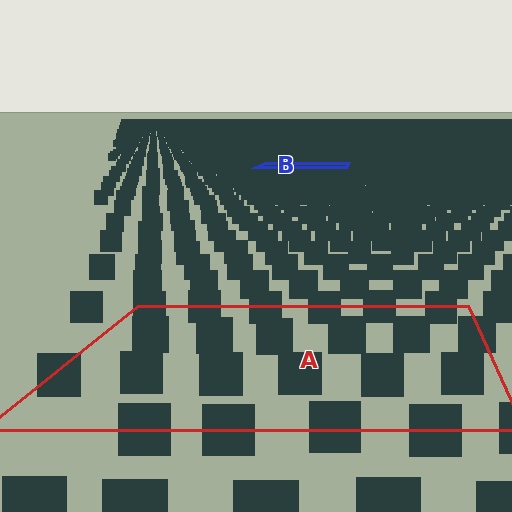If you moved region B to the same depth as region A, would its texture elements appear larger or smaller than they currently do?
They would appear larger. At a closer depth, the same texture elements are projected at a bigger on-screen size.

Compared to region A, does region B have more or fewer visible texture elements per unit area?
Region B has more texture elements per unit area — they are packed more densely because it is farther away.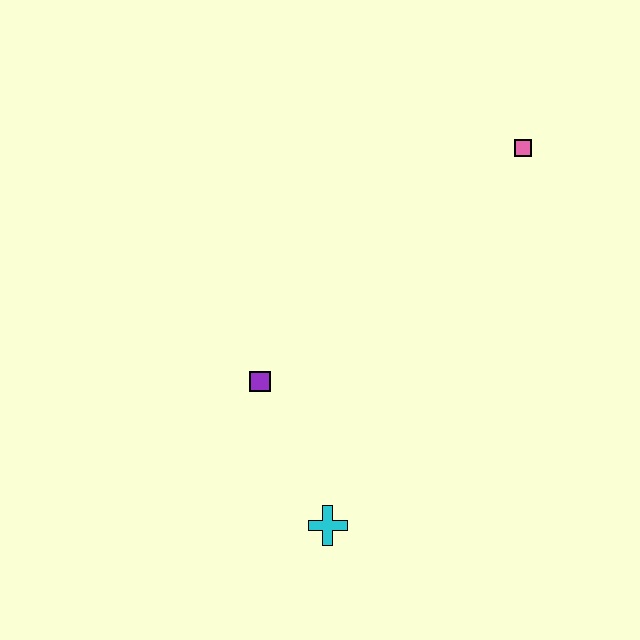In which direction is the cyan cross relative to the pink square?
The cyan cross is below the pink square.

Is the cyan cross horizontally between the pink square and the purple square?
Yes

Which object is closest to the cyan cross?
The purple square is closest to the cyan cross.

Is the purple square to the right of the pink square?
No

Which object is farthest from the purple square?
The pink square is farthest from the purple square.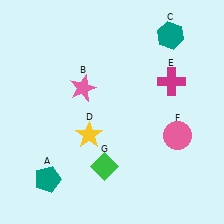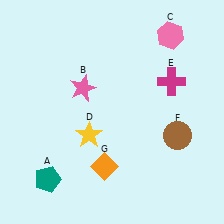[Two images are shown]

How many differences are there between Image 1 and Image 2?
There are 3 differences between the two images.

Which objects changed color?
C changed from teal to pink. F changed from pink to brown. G changed from green to orange.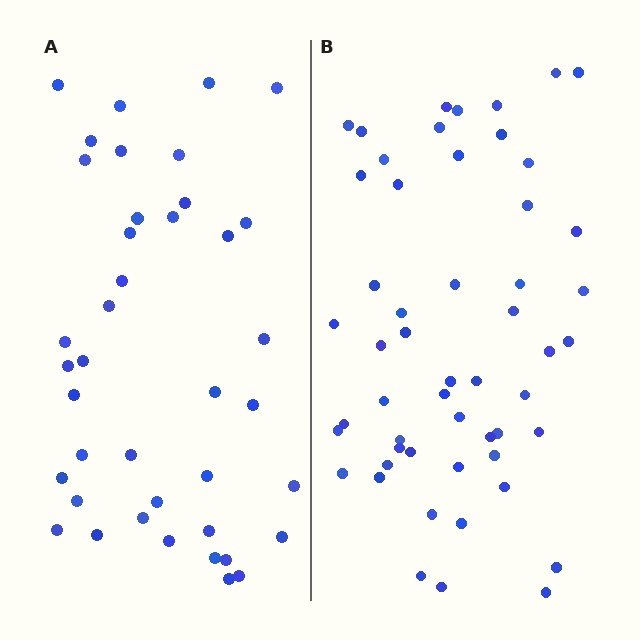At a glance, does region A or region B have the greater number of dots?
Region B (the right region) has more dots.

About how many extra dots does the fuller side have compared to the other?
Region B has approximately 15 more dots than region A.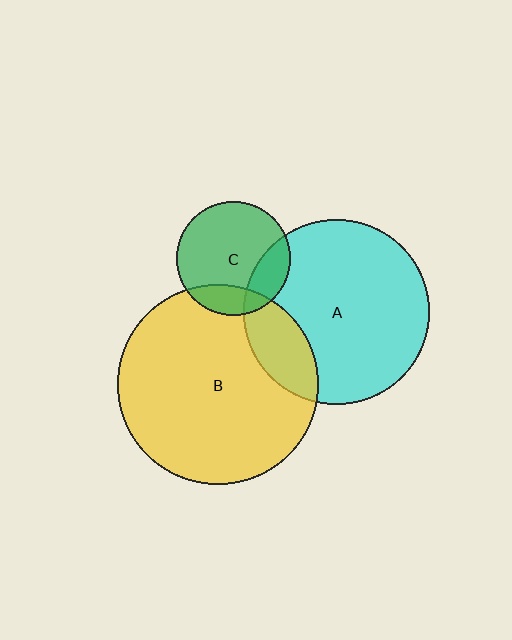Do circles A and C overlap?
Yes.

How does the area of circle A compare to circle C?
Approximately 2.7 times.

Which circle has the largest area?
Circle B (yellow).